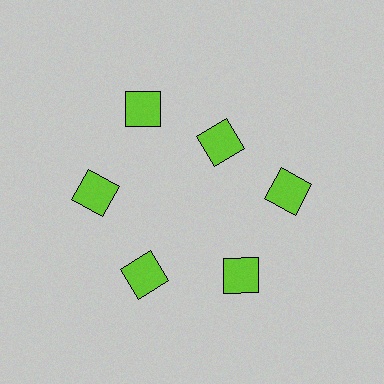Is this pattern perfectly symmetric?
No. The 6 lime diamonds are arranged in a ring, but one element near the 1 o'clock position is pulled inward toward the center, breaking the 6-fold rotational symmetry.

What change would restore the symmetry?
The symmetry would be restored by moving it outward, back onto the ring so that all 6 diamonds sit at equal angles and equal distance from the center.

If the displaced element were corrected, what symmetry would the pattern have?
It would have 6-fold rotational symmetry — the pattern would map onto itself every 60 degrees.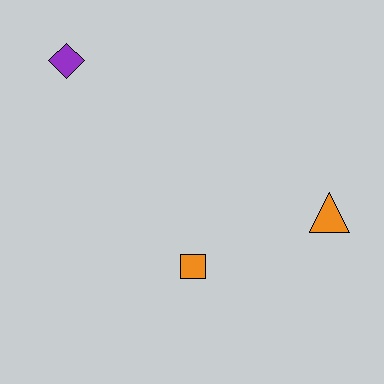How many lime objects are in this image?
There are no lime objects.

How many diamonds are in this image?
There is 1 diamond.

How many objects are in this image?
There are 3 objects.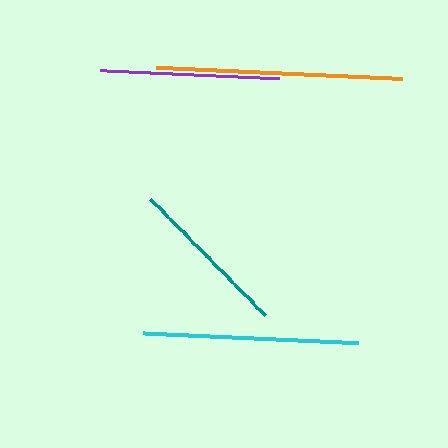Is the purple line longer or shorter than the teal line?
The purple line is longer than the teal line.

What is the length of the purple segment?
The purple segment is approximately 179 pixels long.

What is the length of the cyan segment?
The cyan segment is approximately 215 pixels long.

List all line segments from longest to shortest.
From longest to shortest: orange, cyan, purple, teal.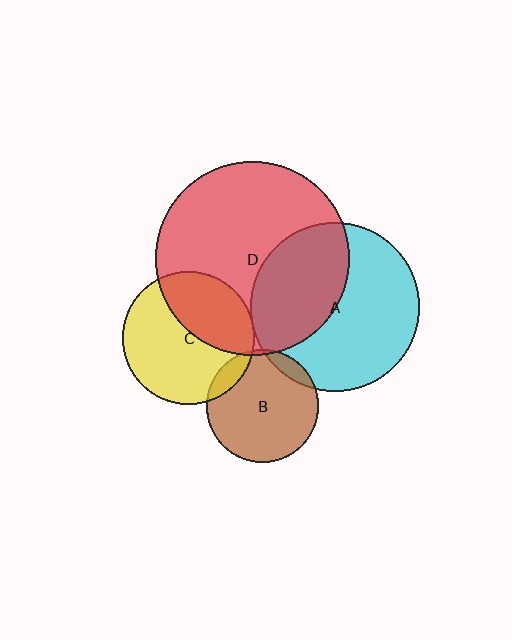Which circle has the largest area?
Circle D (red).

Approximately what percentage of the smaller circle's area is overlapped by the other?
Approximately 40%.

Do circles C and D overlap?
Yes.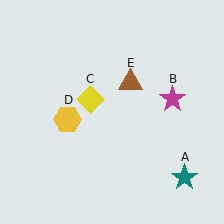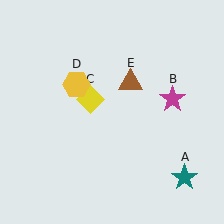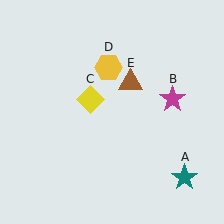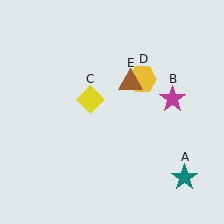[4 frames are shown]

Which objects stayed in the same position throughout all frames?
Teal star (object A) and magenta star (object B) and yellow diamond (object C) and brown triangle (object E) remained stationary.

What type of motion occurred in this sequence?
The yellow hexagon (object D) rotated clockwise around the center of the scene.